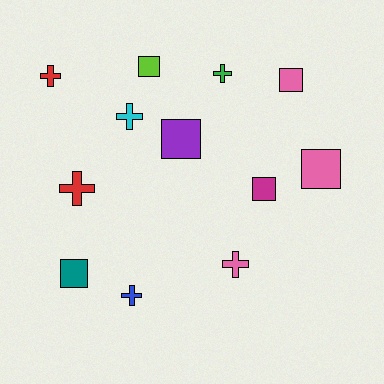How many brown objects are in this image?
There are no brown objects.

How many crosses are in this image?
There are 6 crosses.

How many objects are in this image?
There are 12 objects.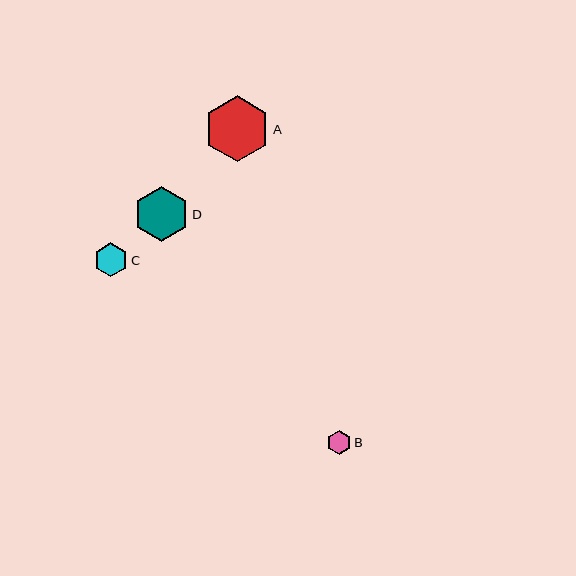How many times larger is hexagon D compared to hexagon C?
Hexagon D is approximately 1.6 times the size of hexagon C.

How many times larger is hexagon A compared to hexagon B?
Hexagon A is approximately 2.8 times the size of hexagon B.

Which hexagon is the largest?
Hexagon A is the largest with a size of approximately 66 pixels.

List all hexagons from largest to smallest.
From largest to smallest: A, D, C, B.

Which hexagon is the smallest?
Hexagon B is the smallest with a size of approximately 24 pixels.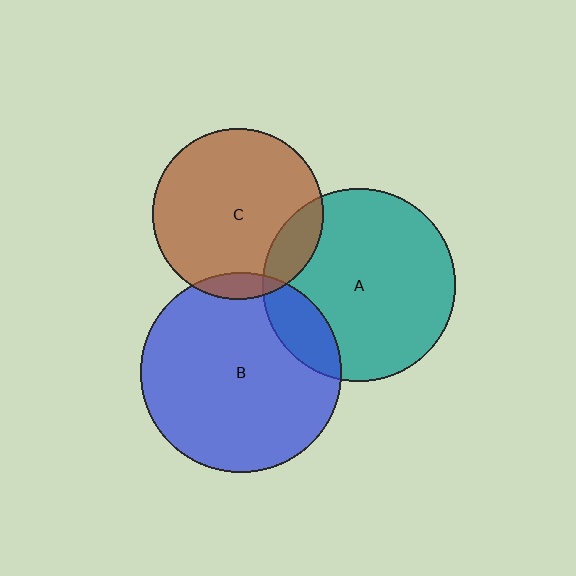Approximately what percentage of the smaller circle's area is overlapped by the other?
Approximately 10%.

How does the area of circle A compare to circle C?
Approximately 1.3 times.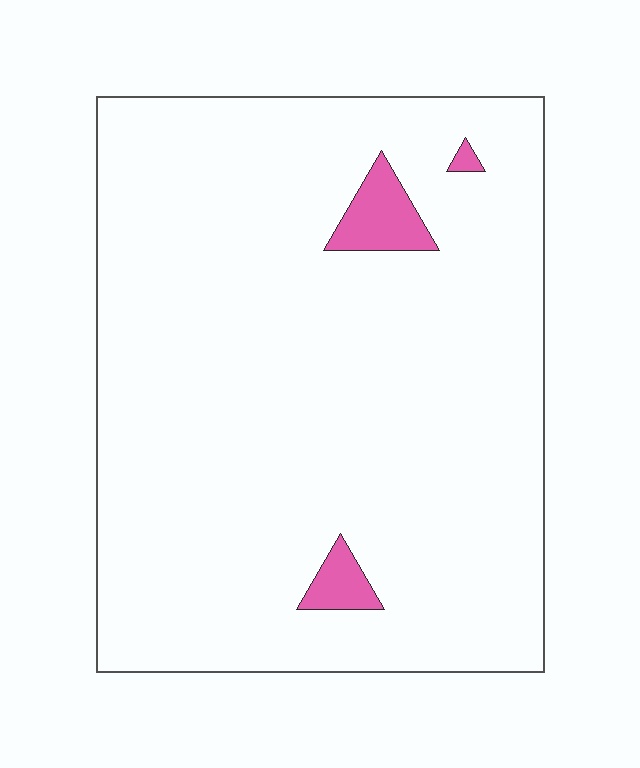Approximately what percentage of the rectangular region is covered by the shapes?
Approximately 5%.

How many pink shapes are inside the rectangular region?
3.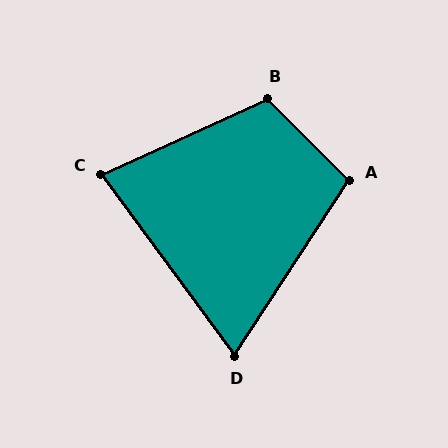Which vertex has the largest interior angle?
B, at approximately 111 degrees.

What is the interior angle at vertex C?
Approximately 78 degrees (acute).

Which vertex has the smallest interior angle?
D, at approximately 69 degrees.